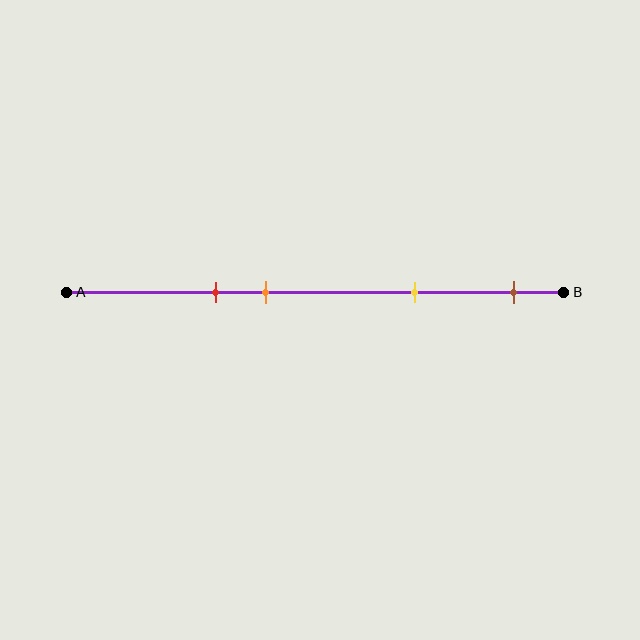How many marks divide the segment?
There are 4 marks dividing the segment.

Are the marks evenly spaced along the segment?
No, the marks are not evenly spaced.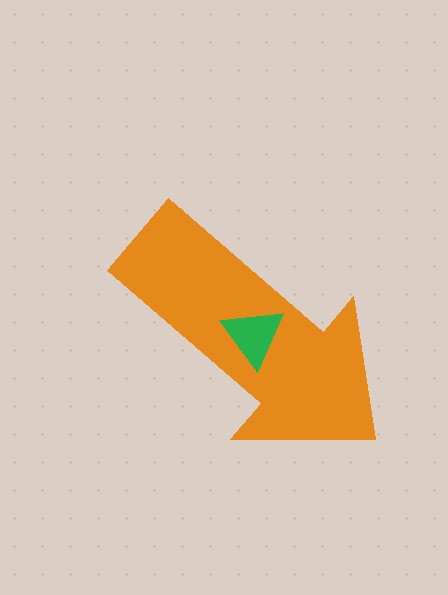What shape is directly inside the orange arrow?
The green triangle.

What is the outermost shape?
The orange arrow.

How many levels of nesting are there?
2.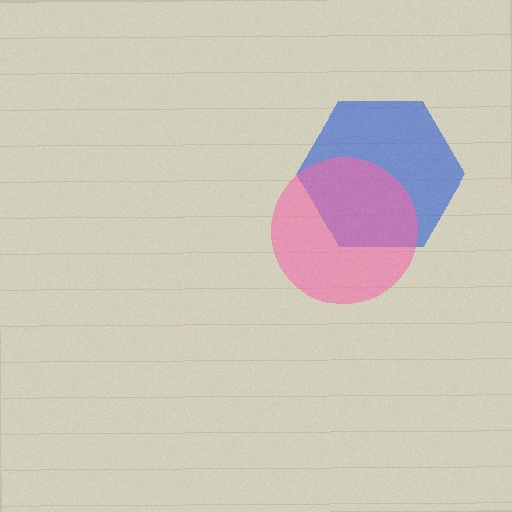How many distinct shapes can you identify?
There are 2 distinct shapes: a blue hexagon, a pink circle.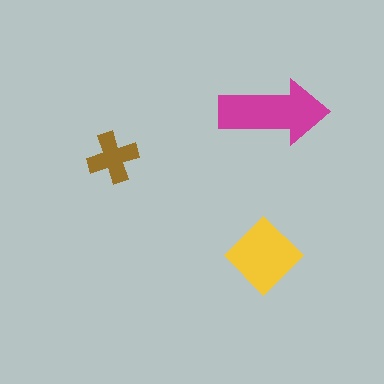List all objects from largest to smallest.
The magenta arrow, the yellow diamond, the brown cross.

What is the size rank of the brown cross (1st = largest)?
3rd.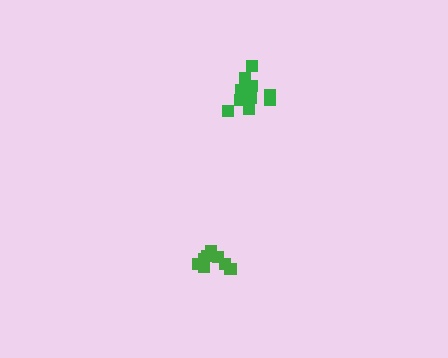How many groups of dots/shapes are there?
There are 2 groups.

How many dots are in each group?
Group 1: 10 dots, Group 2: 8 dots (18 total).